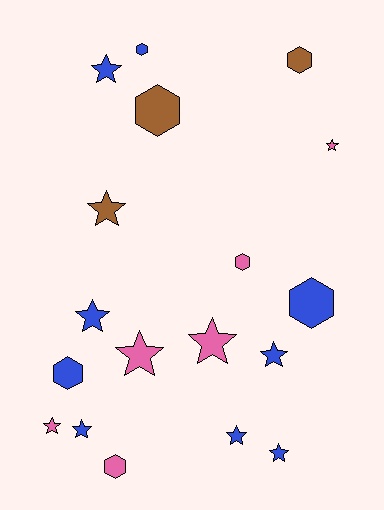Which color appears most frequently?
Blue, with 9 objects.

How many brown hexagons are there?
There are 2 brown hexagons.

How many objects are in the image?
There are 18 objects.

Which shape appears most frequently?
Star, with 11 objects.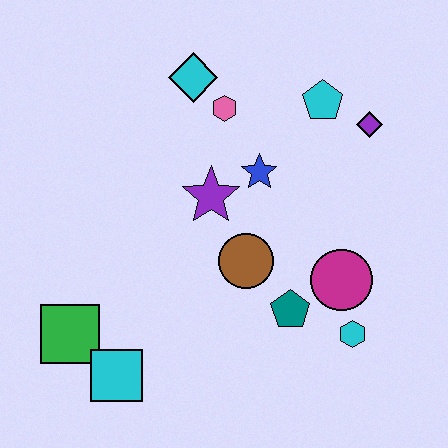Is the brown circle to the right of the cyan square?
Yes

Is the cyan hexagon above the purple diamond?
No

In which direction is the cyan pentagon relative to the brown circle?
The cyan pentagon is above the brown circle.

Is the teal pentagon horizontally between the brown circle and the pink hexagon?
No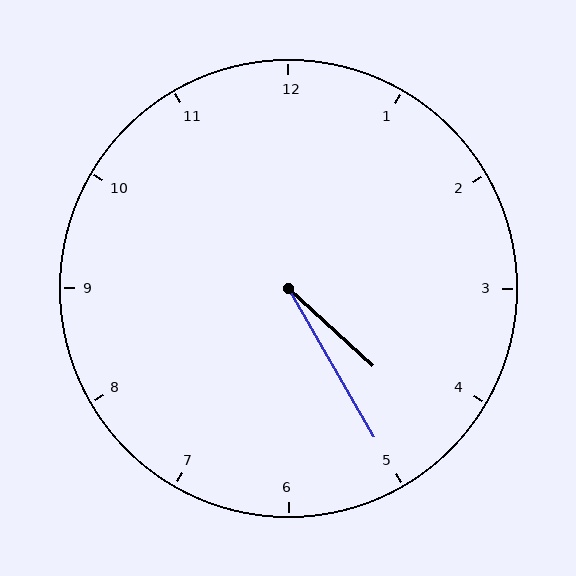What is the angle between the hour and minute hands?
Approximately 18 degrees.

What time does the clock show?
4:25.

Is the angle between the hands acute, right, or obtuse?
It is acute.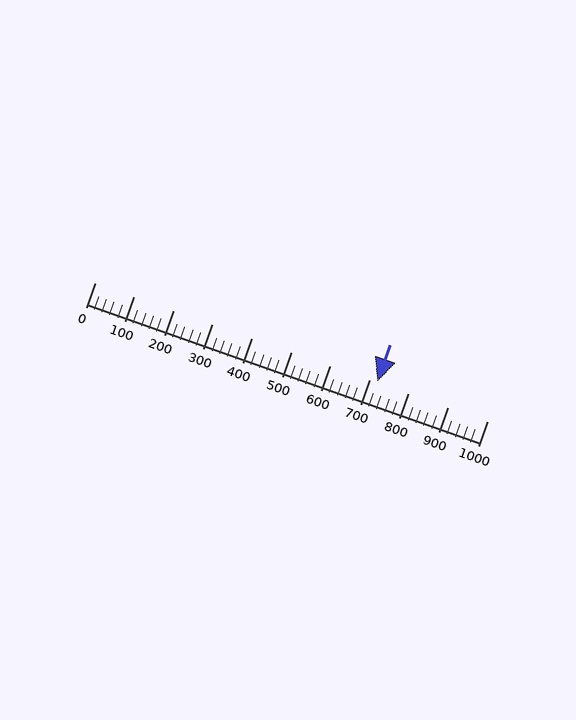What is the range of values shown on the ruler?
The ruler shows values from 0 to 1000.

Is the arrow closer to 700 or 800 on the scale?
The arrow is closer to 700.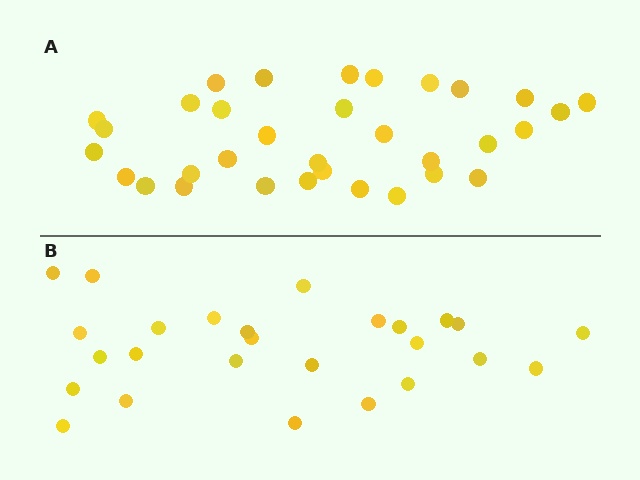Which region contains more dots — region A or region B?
Region A (the top region) has more dots.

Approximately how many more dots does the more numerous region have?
Region A has roughly 8 or so more dots than region B.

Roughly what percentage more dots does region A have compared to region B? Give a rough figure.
About 25% more.